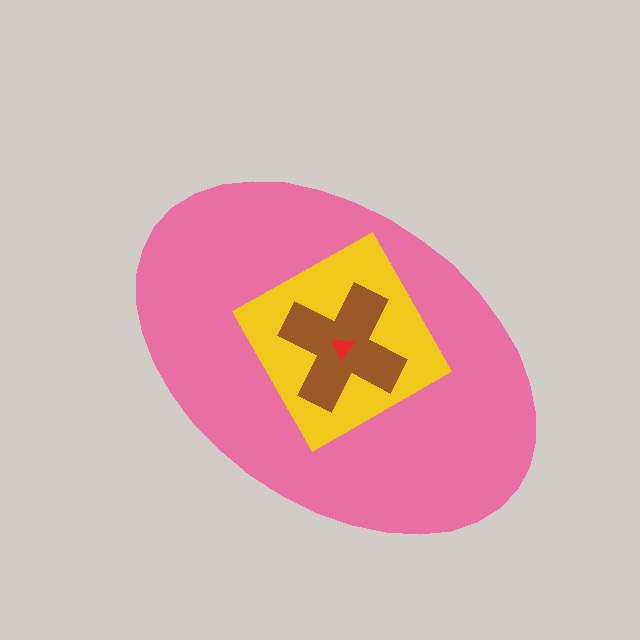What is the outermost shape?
The pink ellipse.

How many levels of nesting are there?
4.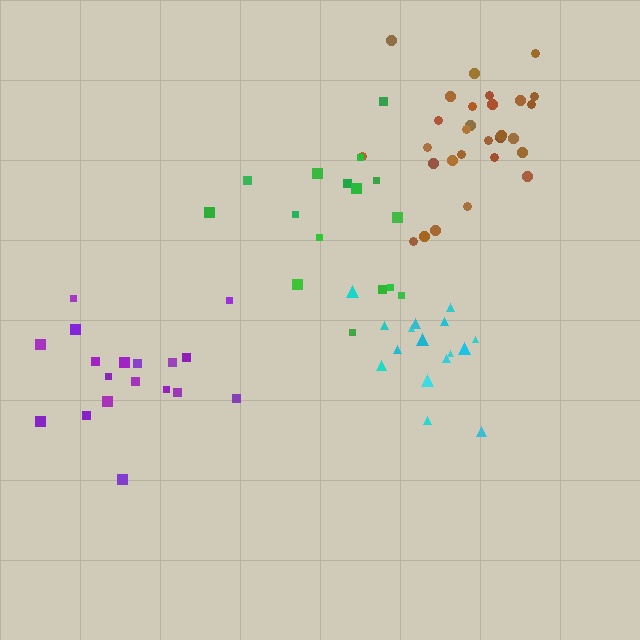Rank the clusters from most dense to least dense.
brown, cyan, purple, green.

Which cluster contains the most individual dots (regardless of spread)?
Brown (29).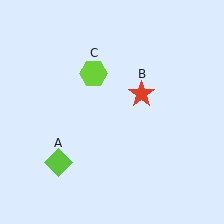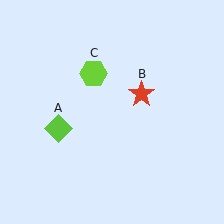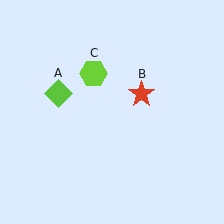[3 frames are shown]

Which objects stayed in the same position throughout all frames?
Red star (object B) and lime hexagon (object C) remained stationary.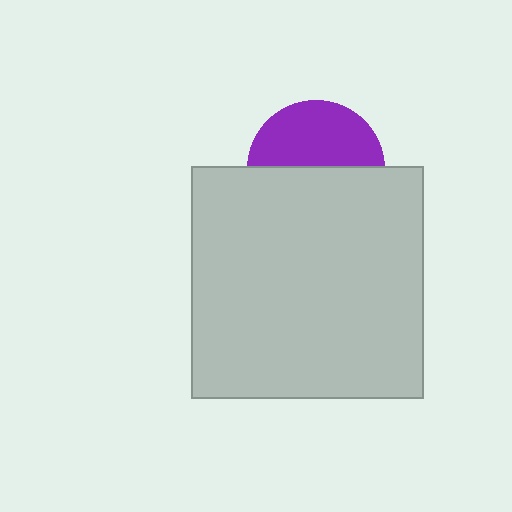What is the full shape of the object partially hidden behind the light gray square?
The partially hidden object is a purple circle.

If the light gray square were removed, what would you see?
You would see the complete purple circle.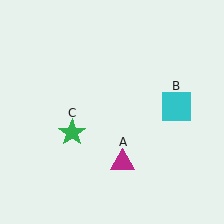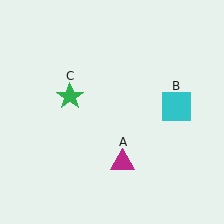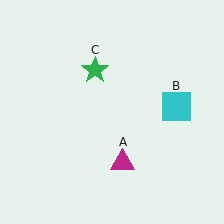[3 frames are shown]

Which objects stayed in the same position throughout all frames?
Magenta triangle (object A) and cyan square (object B) remained stationary.